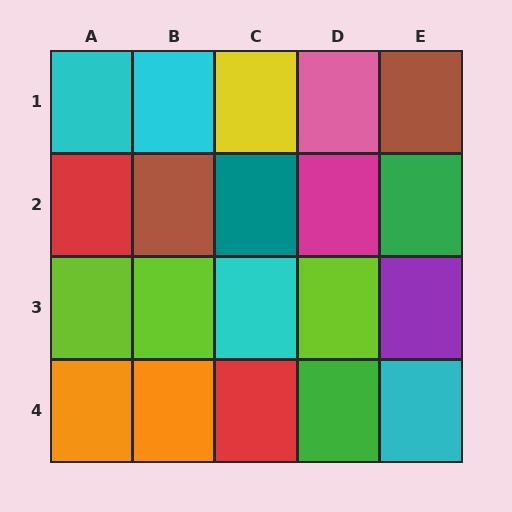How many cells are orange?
2 cells are orange.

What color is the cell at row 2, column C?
Teal.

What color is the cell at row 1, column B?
Cyan.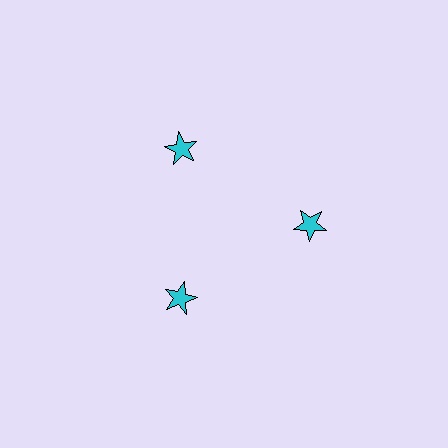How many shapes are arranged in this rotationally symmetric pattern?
There are 3 shapes, arranged in 3 groups of 1.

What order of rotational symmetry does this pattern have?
This pattern has 3-fold rotational symmetry.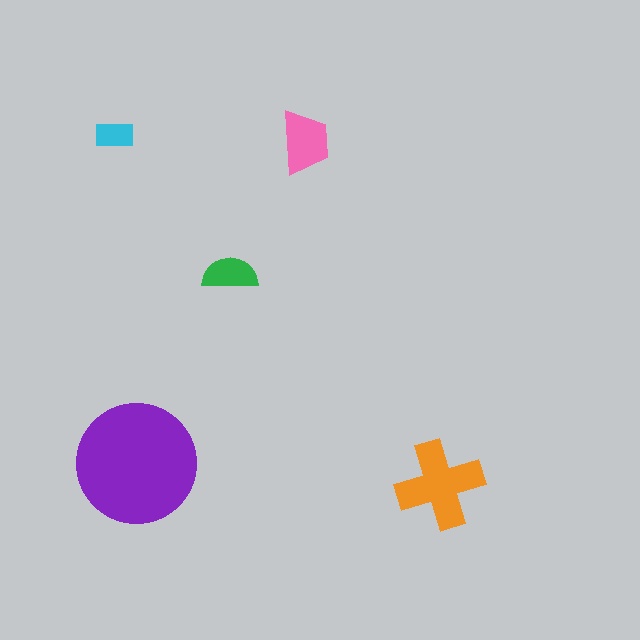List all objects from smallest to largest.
The cyan rectangle, the green semicircle, the pink trapezoid, the orange cross, the purple circle.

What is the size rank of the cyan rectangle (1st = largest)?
5th.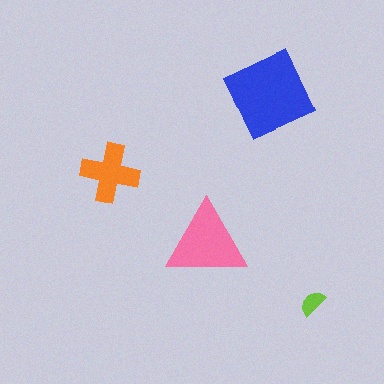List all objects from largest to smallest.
The blue square, the pink triangle, the orange cross, the lime semicircle.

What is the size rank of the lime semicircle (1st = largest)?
4th.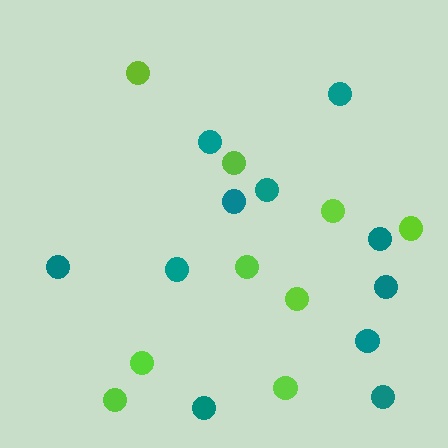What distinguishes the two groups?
There are 2 groups: one group of teal circles (11) and one group of lime circles (9).